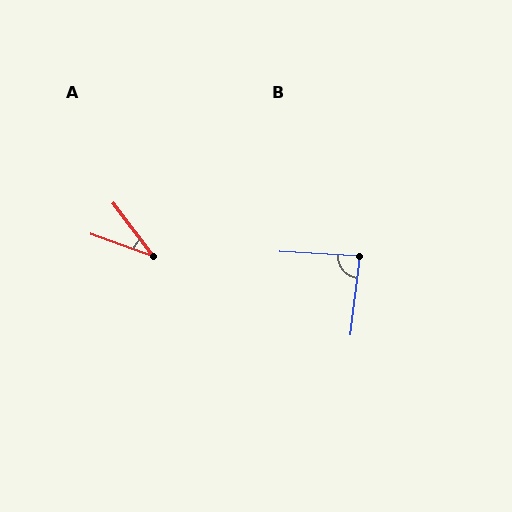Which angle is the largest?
B, at approximately 86 degrees.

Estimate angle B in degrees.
Approximately 86 degrees.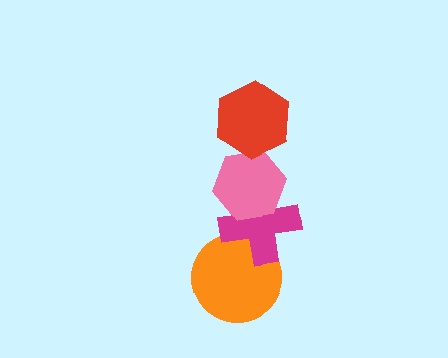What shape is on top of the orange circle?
The magenta cross is on top of the orange circle.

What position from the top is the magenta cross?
The magenta cross is 3rd from the top.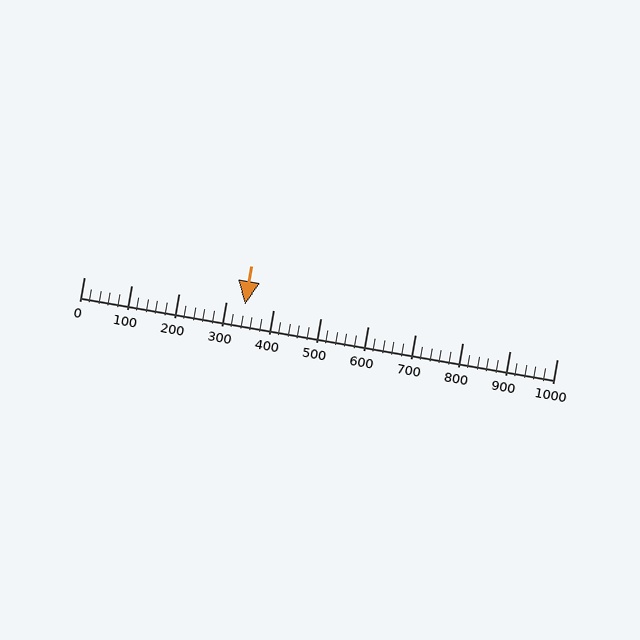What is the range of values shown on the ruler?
The ruler shows values from 0 to 1000.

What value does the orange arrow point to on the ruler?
The orange arrow points to approximately 340.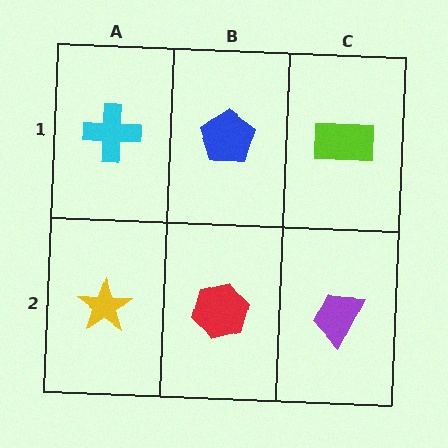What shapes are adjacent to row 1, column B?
A red hexagon (row 2, column B), a cyan cross (row 1, column A), a lime rectangle (row 1, column C).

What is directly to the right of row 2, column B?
A purple trapezoid.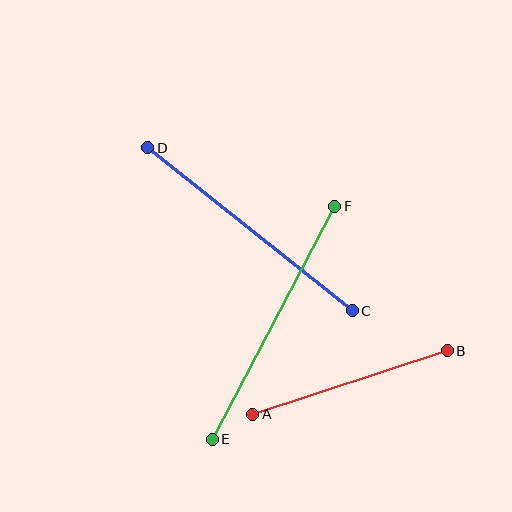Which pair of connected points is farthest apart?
Points E and F are farthest apart.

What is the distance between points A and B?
The distance is approximately 204 pixels.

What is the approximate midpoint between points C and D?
The midpoint is at approximately (250, 229) pixels.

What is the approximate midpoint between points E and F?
The midpoint is at approximately (273, 323) pixels.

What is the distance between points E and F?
The distance is approximately 263 pixels.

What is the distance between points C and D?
The distance is approximately 261 pixels.